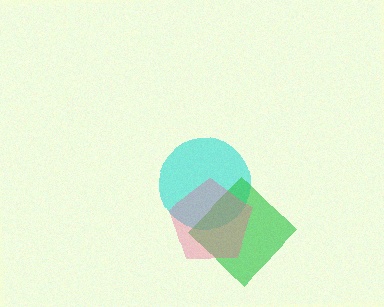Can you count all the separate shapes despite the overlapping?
Yes, there are 3 separate shapes.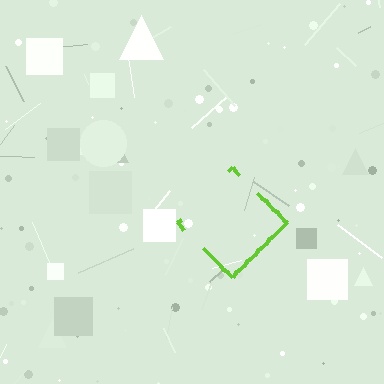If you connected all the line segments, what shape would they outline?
They would outline a diamond.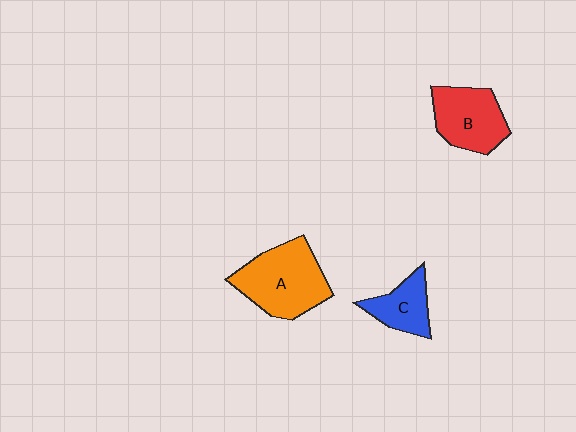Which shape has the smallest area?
Shape C (blue).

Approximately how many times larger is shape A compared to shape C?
Approximately 1.9 times.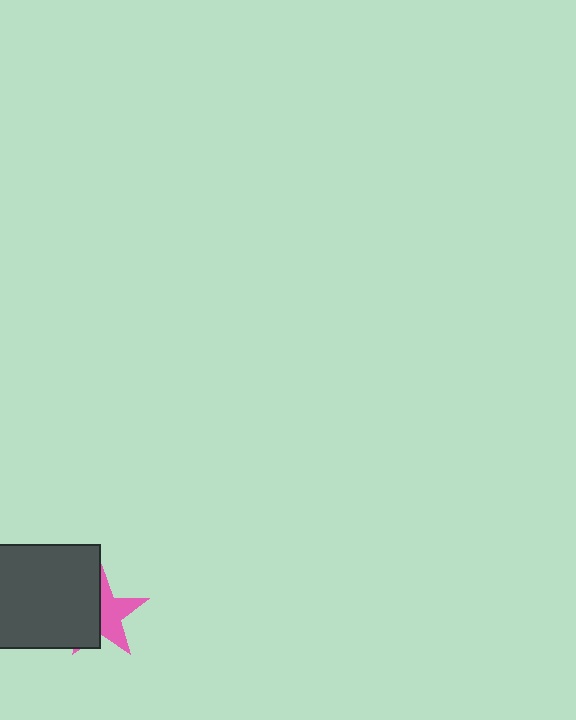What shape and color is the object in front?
The object in front is a dark gray square.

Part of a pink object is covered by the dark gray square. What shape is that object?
It is a star.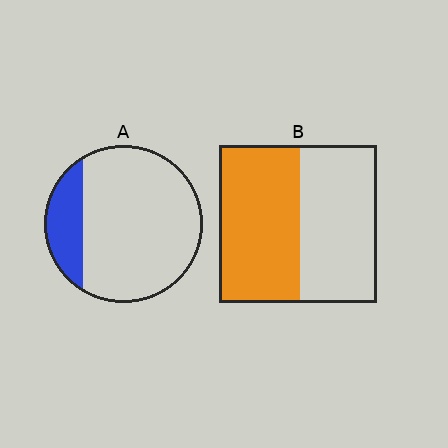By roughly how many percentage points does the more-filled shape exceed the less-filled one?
By roughly 30 percentage points (B over A).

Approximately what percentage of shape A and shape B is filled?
A is approximately 20% and B is approximately 50%.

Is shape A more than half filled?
No.